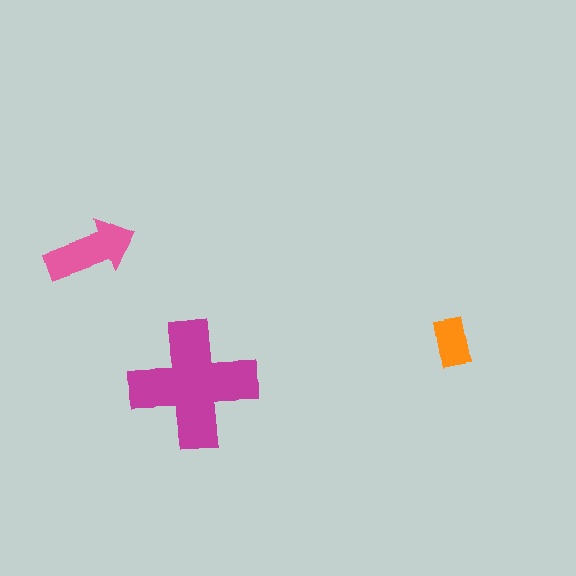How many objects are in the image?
There are 3 objects in the image.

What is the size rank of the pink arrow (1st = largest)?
2nd.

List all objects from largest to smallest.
The magenta cross, the pink arrow, the orange rectangle.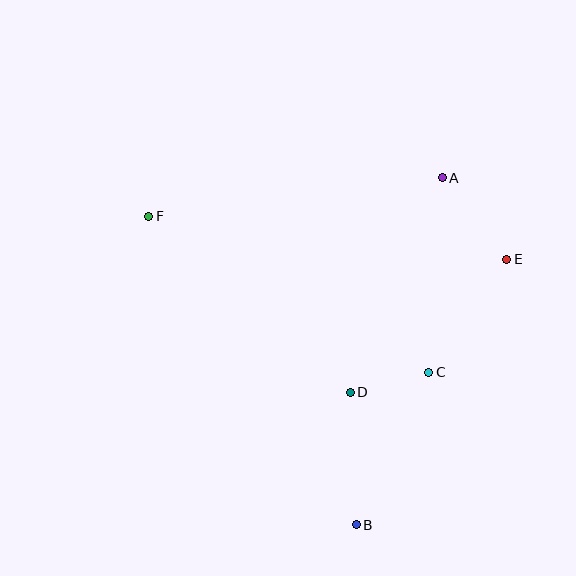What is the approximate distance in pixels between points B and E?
The distance between B and E is approximately 306 pixels.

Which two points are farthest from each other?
Points B and F are farthest from each other.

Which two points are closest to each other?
Points C and D are closest to each other.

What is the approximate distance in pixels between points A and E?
The distance between A and E is approximately 104 pixels.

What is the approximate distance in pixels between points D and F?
The distance between D and F is approximately 268 pixels.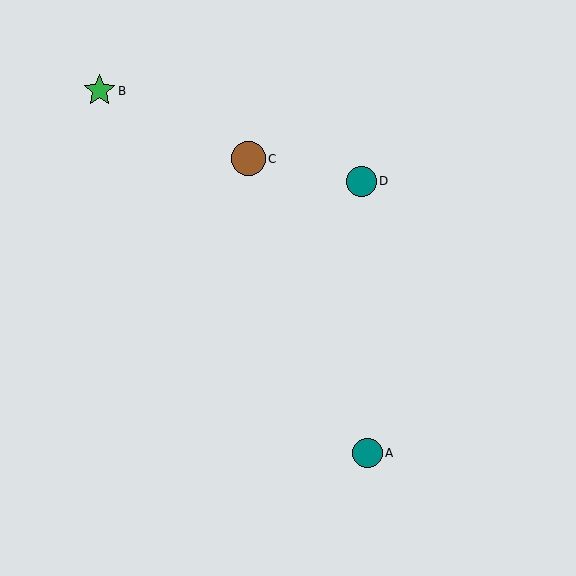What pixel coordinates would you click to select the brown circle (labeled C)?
Click at (248, 159) to select the brown circle C.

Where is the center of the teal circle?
The center of the teal circle is at (367, 453).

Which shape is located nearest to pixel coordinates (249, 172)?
The brown circle (labeled C) at (248, 159) is nearest to that location.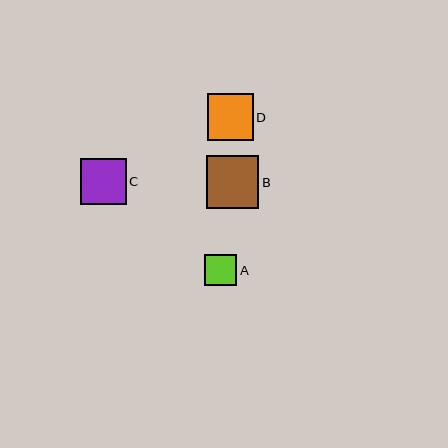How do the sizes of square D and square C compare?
Square D and square C are approximately the same size.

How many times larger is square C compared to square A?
Square C is approximately 1.5 times the size of square A.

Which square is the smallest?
Square A is the smallest with a size of approximately 32 pixels.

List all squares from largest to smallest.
From largest to smallest: B, D, C, A.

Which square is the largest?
Square B is the largest with a size of approximately 53 pixels.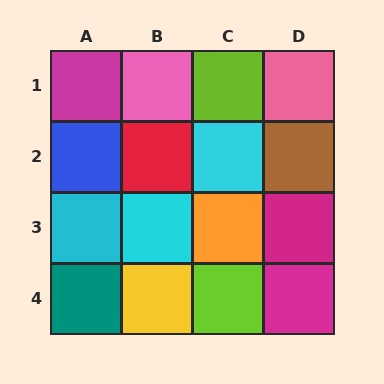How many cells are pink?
2 cells are pink.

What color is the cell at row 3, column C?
Orange.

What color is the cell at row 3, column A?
Cyan.